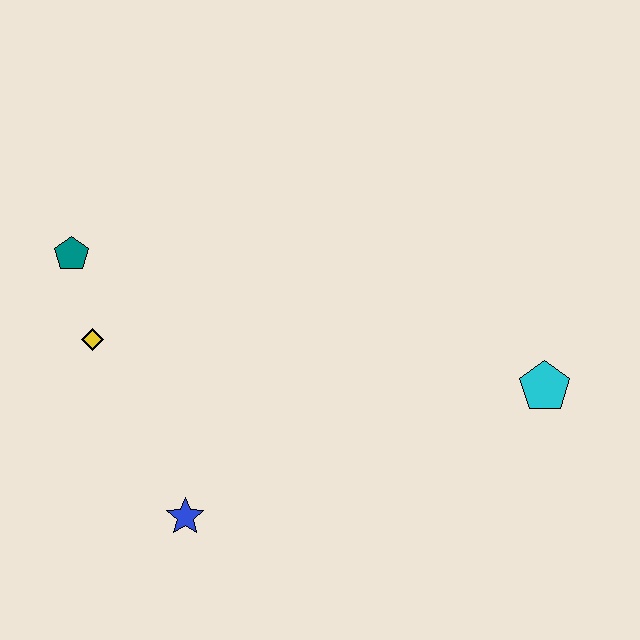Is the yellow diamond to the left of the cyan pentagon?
Yes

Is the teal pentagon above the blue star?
Yes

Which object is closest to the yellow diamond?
The teal pentagon is closest to the yellow diamond.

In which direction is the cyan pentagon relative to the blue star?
The cyan pentagon is to the right of the blue star.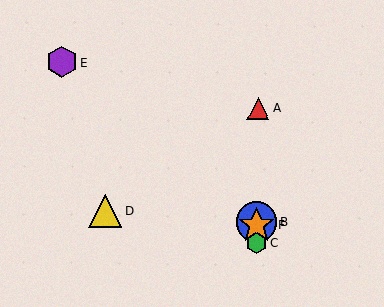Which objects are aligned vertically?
Objects A, B, C, F are aligned vertically.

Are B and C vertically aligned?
Yes, both are at x≈257.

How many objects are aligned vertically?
4 objects (A, B, C, F) are aligned vertically.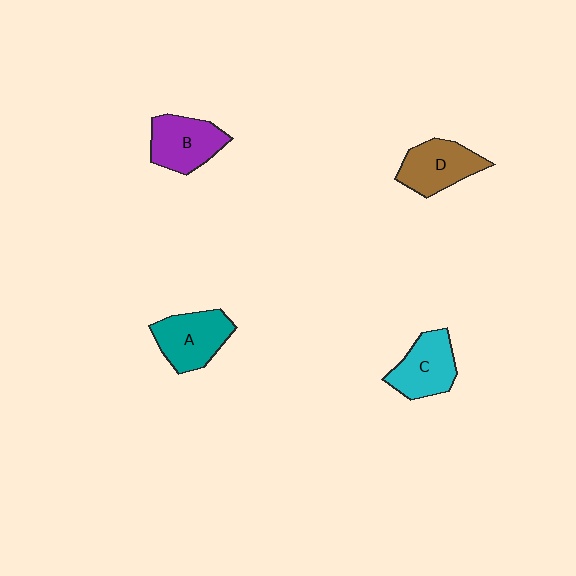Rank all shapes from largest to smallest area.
From largest to smallest: A (teal), B (purple), D (brown), C (cyan).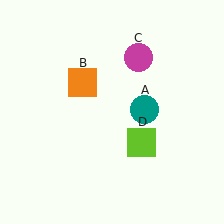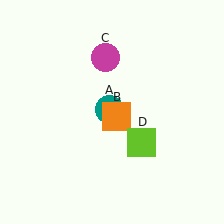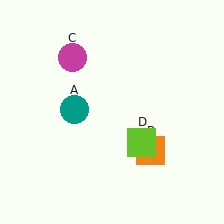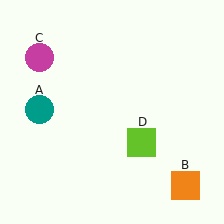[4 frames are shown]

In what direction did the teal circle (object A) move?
The teal circle (object A) moved left.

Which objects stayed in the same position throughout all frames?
Lime square (object D) remained stationary.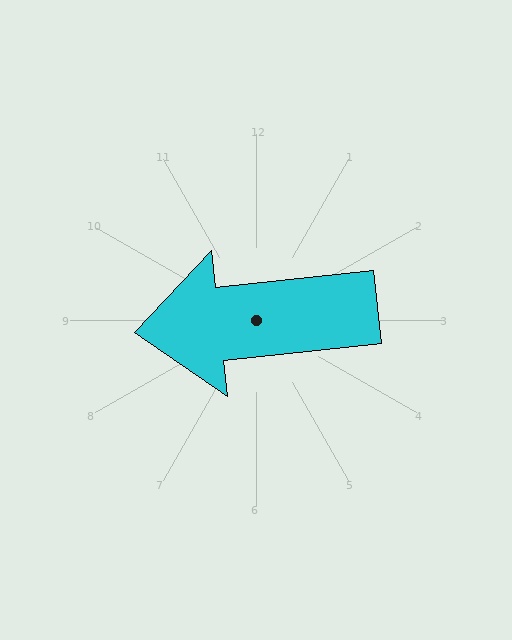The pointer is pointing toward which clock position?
Roughly 9 o'clock.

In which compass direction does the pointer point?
West.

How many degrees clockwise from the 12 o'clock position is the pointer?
Approximately 264 degrees.